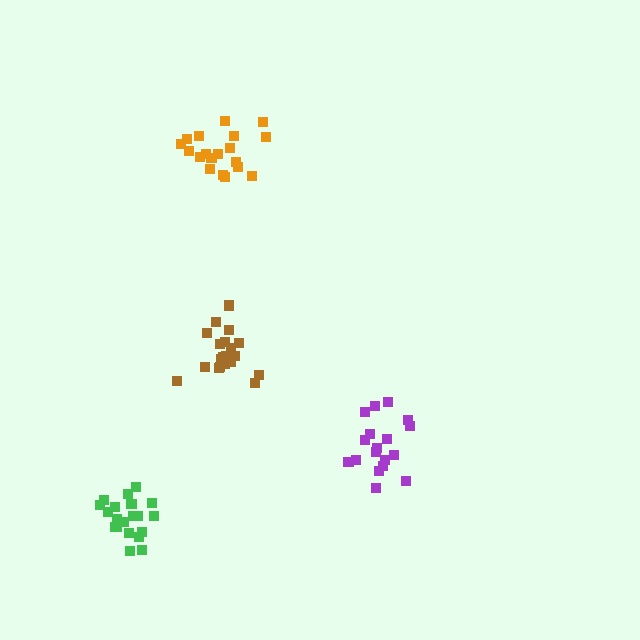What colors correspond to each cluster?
The clusters are colored: orange, green, purple, brown.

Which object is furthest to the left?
The green cluster is leftmost.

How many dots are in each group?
Group 1: 19 dots, Group 2: 20 dots, Group 3: 18 dots, Group 4: 20 dots (77 total).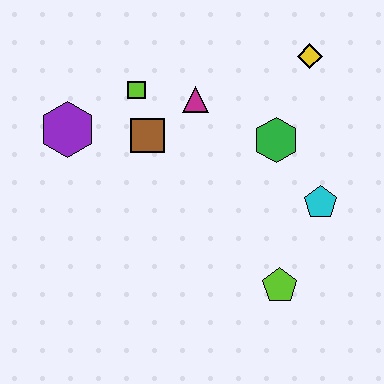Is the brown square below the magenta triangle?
Yes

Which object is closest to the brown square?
The lime square is closest to the brown square.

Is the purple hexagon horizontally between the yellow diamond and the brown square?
No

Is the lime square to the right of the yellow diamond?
No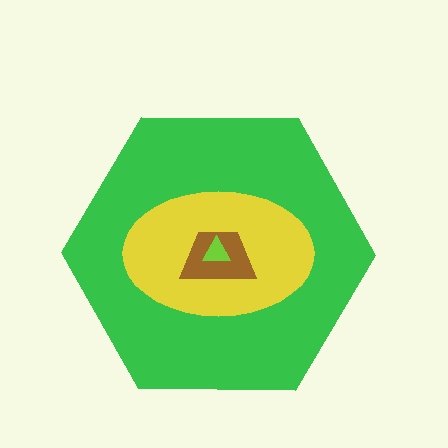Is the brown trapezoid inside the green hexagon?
Yes.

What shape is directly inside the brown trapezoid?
The lime triangle.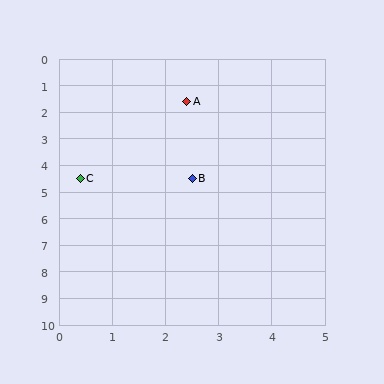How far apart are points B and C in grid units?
Points B and C are about 2.1 grid units apart.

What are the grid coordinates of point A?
Point A is at approximately (2.4, 1.6).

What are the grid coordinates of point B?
Point B is at approximately (2.5, 4.5).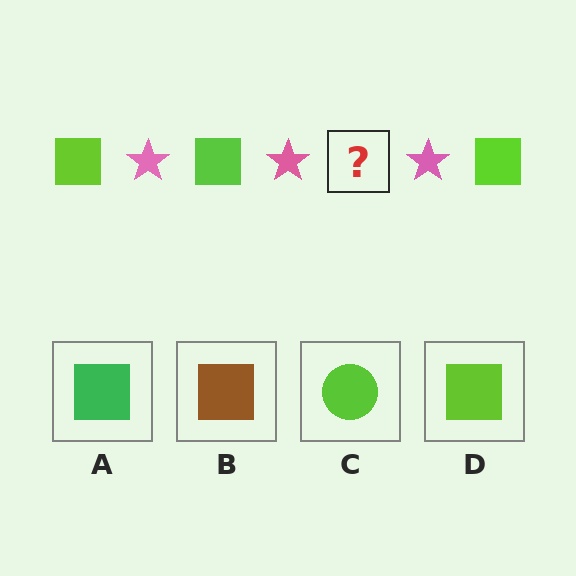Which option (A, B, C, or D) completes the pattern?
D.